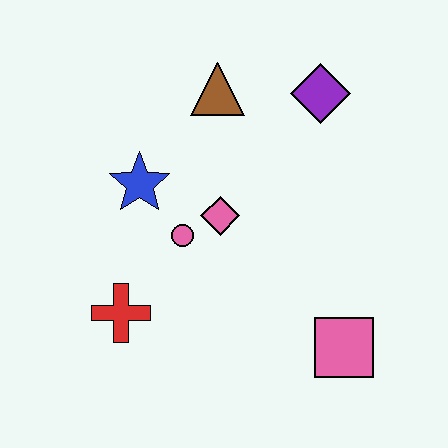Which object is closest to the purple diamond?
The brown triangle is closest to the purple diamond.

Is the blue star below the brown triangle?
Yes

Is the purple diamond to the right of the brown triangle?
Yes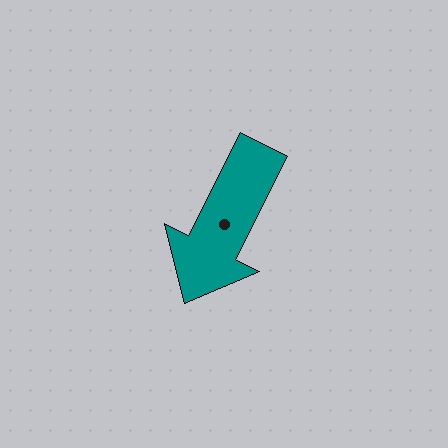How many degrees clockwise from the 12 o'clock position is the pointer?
Approximately 207 degrees.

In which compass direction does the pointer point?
Southwest.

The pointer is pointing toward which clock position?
Roughly 7 o'clock.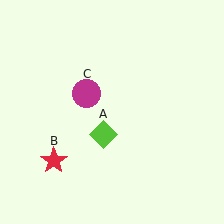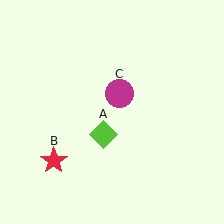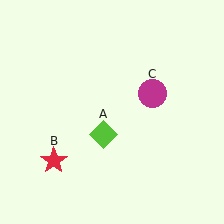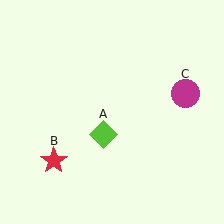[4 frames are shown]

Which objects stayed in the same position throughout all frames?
Lime diamond (object A) and red star (object B) remained stationary.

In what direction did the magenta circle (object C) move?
The magenta circle (object C) moved right.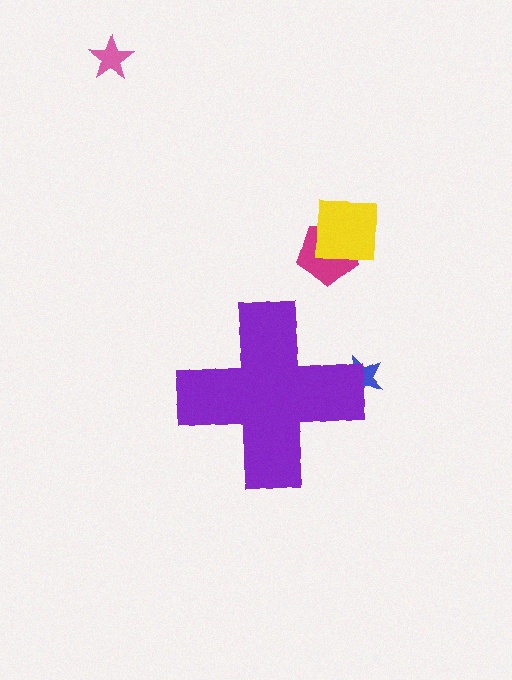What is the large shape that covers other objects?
A purple cross.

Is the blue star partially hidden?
Yes, the blue star is partially hidden behind the purple cross.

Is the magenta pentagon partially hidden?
No, the magenta pentagon is fully visible.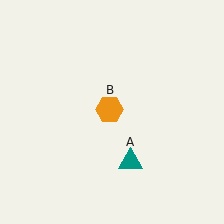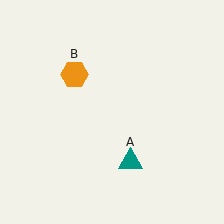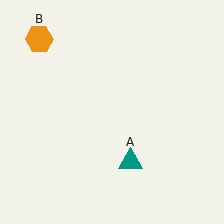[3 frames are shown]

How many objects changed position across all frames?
1 object changed position: orange hexagon (object B).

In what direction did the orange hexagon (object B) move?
The orange hexagon (object B) moved up and to the left.